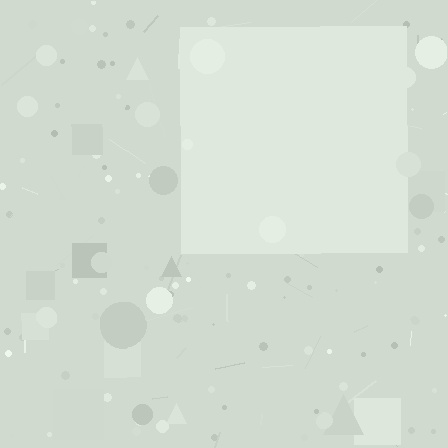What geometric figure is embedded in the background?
A square is embedded in the background.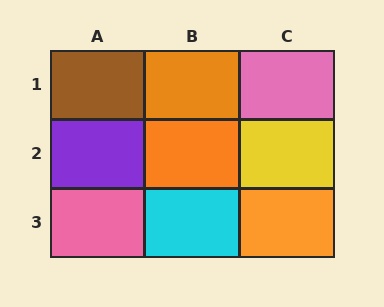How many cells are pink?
2 cells are pink.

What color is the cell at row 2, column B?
Orange.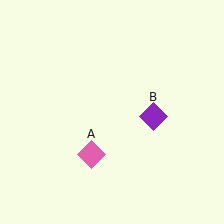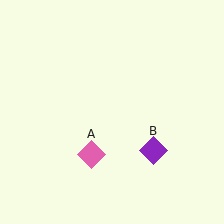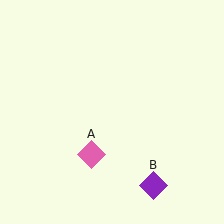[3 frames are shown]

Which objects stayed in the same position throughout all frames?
Pink diamond (object A) remained stationary.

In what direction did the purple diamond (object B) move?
The purple diamond (object B) moved down.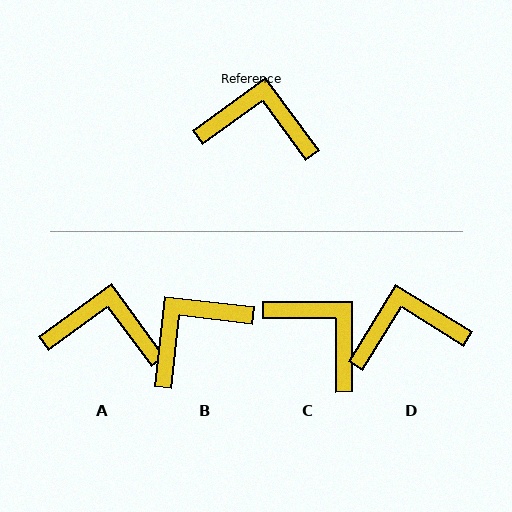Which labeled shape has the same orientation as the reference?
A.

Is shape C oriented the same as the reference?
No, it is off by about 36 degrees.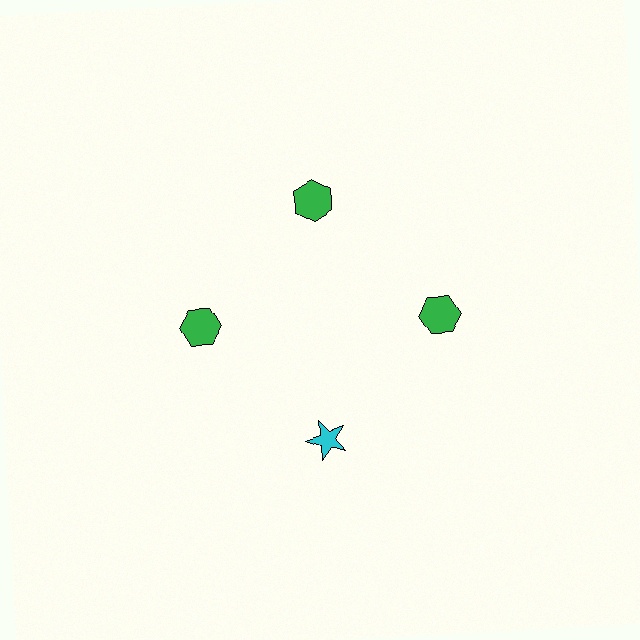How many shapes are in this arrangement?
There are 4 shapes arranged in a ring pattern.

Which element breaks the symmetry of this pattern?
The cyan star at roughly the 6 o'clock position breaks the symmetry. All other shapes are green hexagons.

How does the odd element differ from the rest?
It differs in both color (cyan instead of green) and shape (star instead of hexagon).